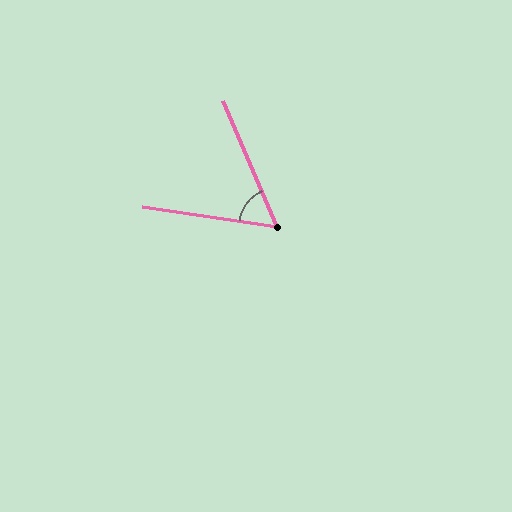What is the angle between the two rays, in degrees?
Approximately 59 degrees.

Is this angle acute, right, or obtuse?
It is acute.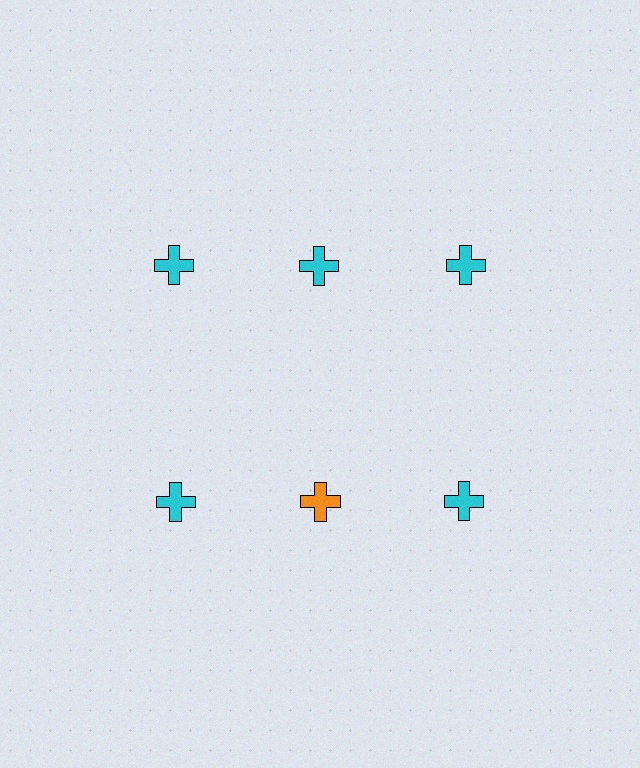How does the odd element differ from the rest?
It has a different color: orange instead of cyan.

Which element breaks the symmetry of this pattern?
The orange cross in the second row, second from left column breaks the symmetry. All other shapes are cyan crosses.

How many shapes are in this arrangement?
There are 6 shapes arranged in a grid pattern.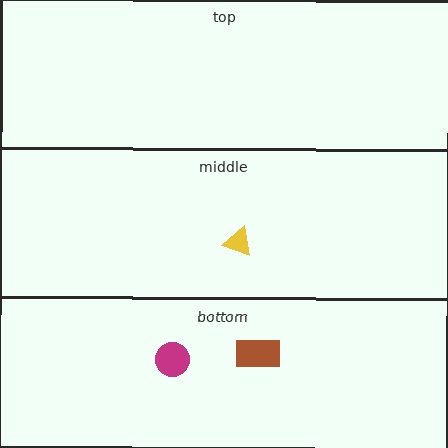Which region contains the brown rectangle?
The bottom region.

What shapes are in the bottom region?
The magenta circle, the brown rectangle.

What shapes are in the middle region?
The yellow triangle.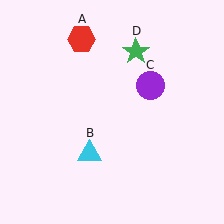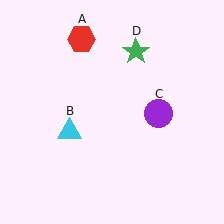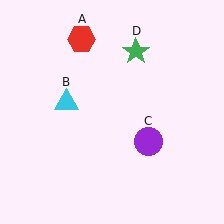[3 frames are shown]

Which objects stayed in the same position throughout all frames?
Red hexagon (object A) and green star (object D) remained stationary.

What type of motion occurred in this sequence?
The cyan triangle (object B), purple circle (object C) rotated clockwise around the center of the scene.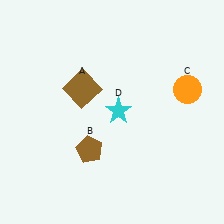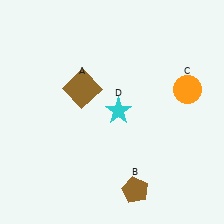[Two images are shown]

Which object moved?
The brown pentagon (B) moved right.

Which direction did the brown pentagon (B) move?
The brown pentagon (B) moved right.